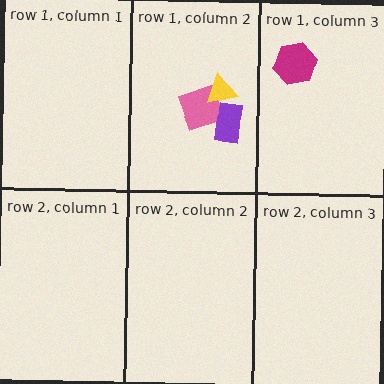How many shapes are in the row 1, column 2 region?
3.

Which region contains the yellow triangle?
The row 1, column 2 region.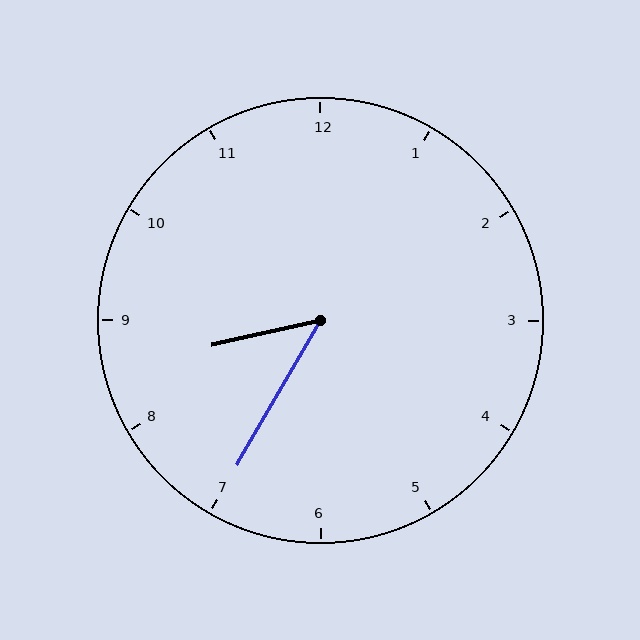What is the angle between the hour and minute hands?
Approximately 48 degrees.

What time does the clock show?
8:35.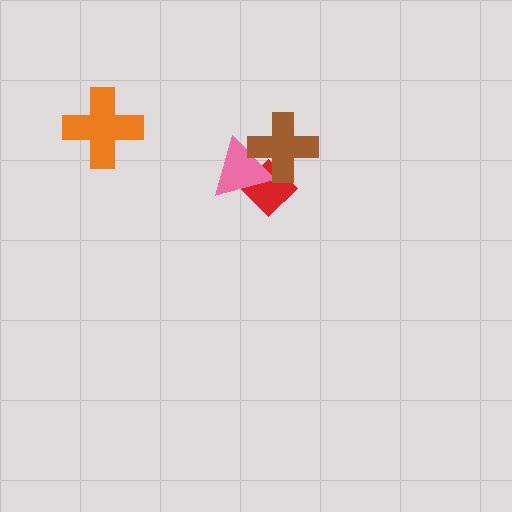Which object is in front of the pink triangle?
The brown cross is in front of the pink triangle.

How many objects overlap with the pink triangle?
2 objects overlap with the pink triangle.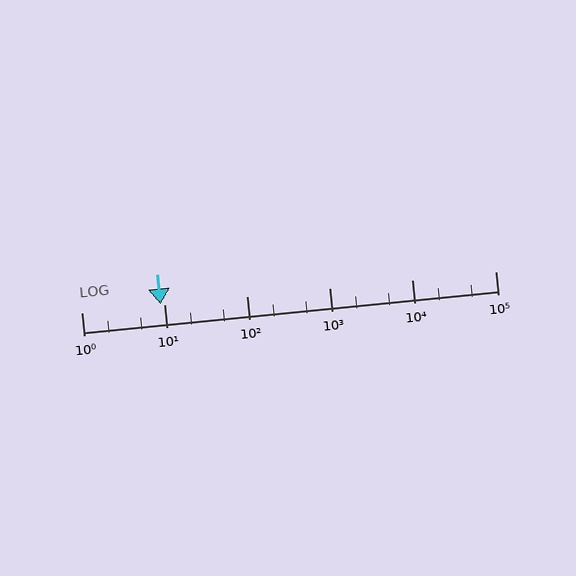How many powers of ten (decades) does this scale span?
The scale spans 5 decades, from 1 to 100000.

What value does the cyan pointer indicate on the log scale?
The pointer indicates approximately 9.1.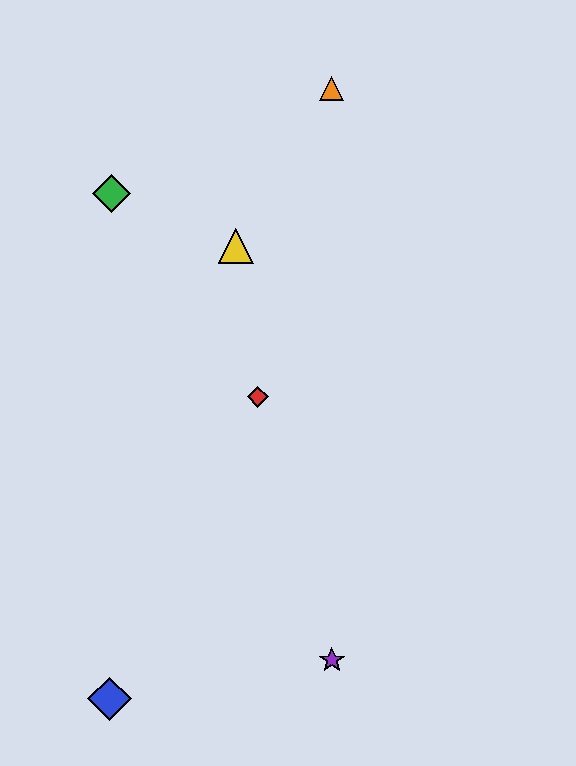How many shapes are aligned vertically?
2 shapes (the purple star, the orange triangle) are aligned vertically.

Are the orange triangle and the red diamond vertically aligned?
No, the orange triangle is at x≈332 and the red diamond is at x≈258.